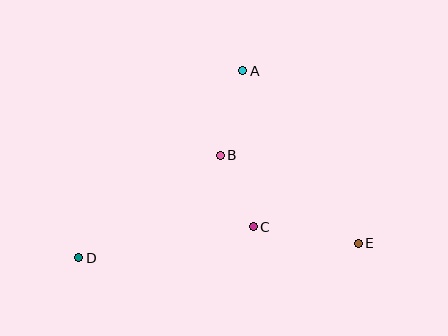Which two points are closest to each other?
Points B and C are closest to each other.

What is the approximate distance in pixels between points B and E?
The distance between B and E is approximately 164 pixels.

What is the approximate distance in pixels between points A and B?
The distance between A and B is approximately 88 pixels.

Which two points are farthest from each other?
Points D and E are farthest from each other.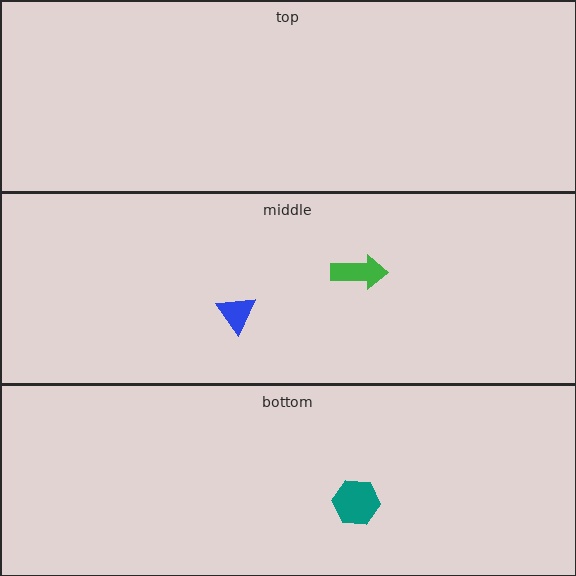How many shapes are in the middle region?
2.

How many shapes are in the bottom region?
1.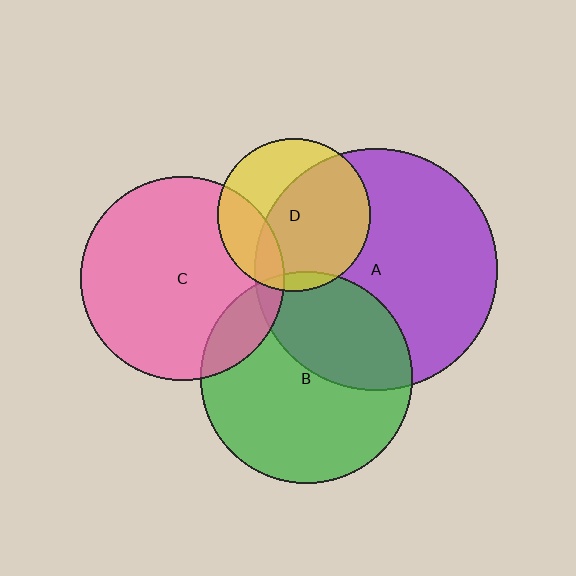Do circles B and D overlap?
Yes.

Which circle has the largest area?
Circle A (purple).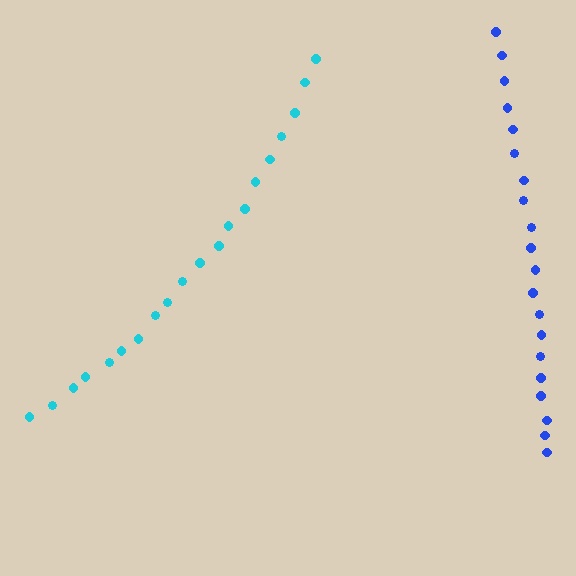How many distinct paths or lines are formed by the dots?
There are 2 distinct paths.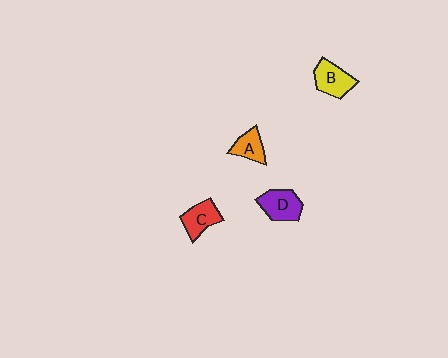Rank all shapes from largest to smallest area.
From largest to smallest: D (purple), B (yellow), C (red), A (orange).